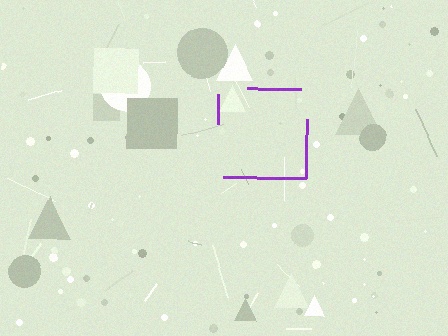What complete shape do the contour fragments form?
The contour fragments form a square.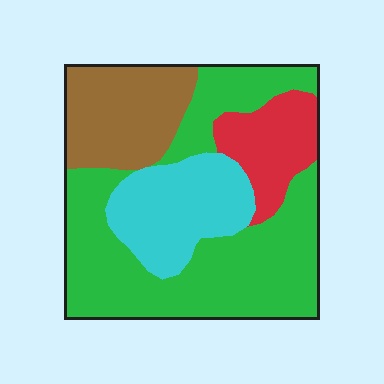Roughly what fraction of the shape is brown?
Brown takes up between a sixth and a third of the shape.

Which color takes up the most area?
Green, at roughly 50%.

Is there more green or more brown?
Green.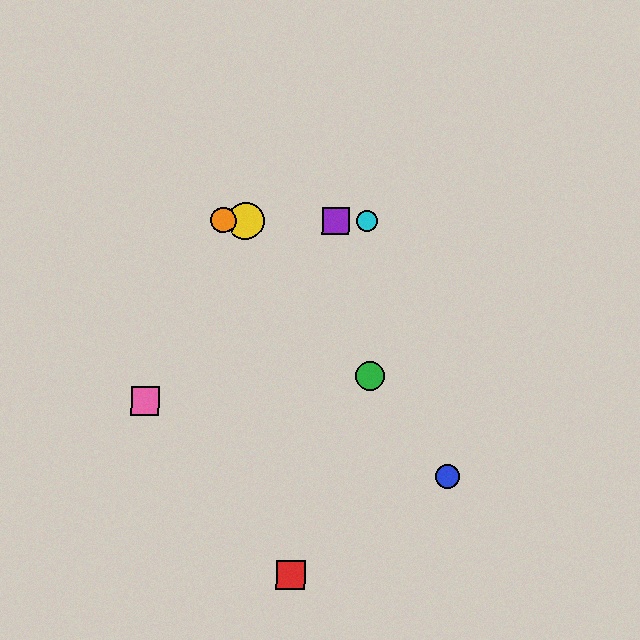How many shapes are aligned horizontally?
4 shapes (the yellow circle, the purple square, the orange circle, the cyan circle) are aligned horizontally.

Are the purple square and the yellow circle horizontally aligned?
Yes, both are at y≈221.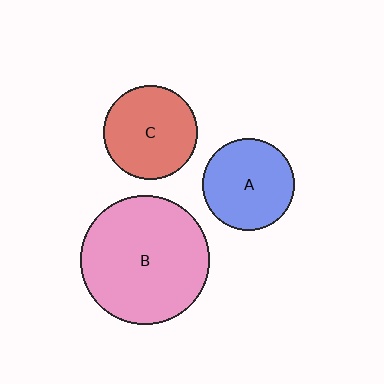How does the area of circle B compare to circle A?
Approximately 1.9 times.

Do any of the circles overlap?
No, none of the circles overlap.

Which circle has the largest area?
Circle B (pink).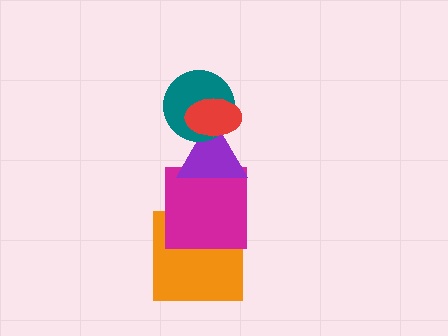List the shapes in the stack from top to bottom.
From top to bottom: the red ellipse, the teal circle, the purple triangle, the magenta square, the orange square.